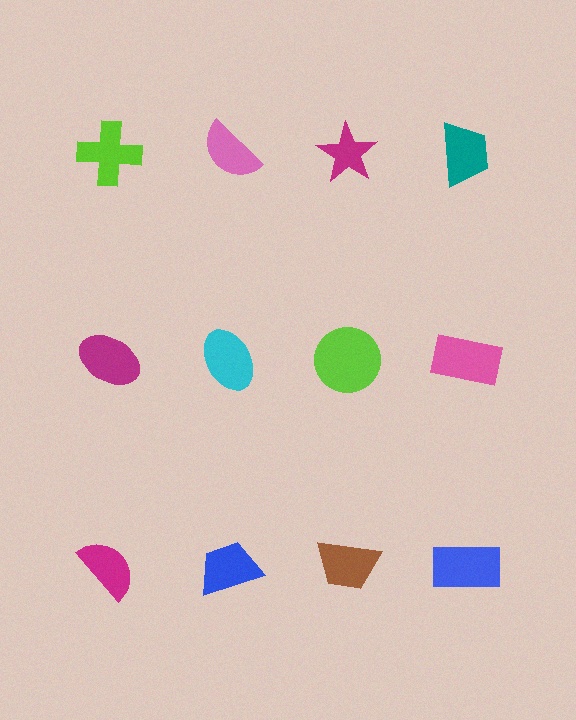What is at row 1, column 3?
A magenta star.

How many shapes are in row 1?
4 shapes.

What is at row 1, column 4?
A teal trapezoid.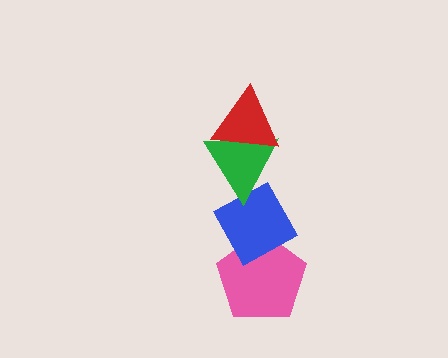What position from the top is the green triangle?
The green triangle is 2nd from the top.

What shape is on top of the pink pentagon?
The blue diamond is on top of the pink pentagon.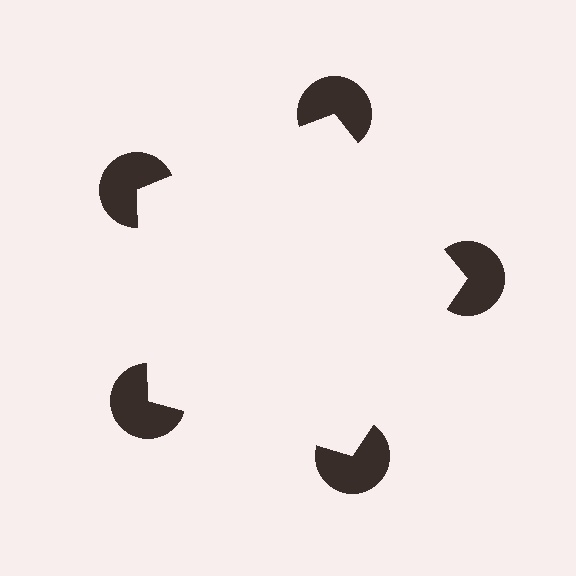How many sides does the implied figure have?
5 sides.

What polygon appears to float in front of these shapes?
An illusory pentagon — its edges are inferred from the aligned wedge cuts in the pac-man discs, not physically drawn.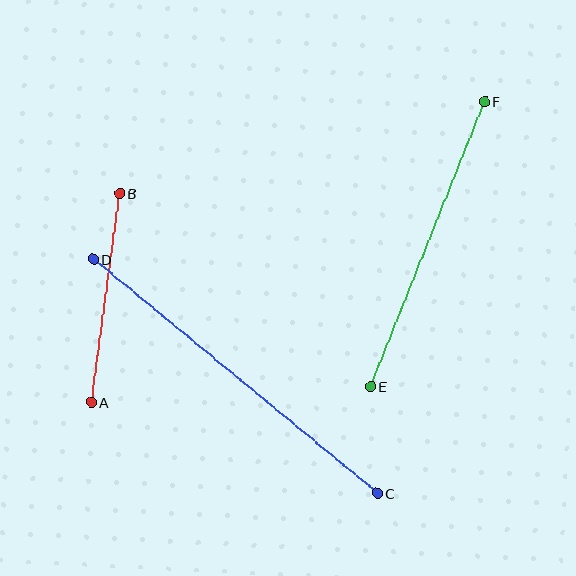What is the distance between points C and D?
The distance is approximately 368 pixels.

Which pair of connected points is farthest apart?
Points C and D are farthest apart.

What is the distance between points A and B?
The distance is approximately 210 pixels.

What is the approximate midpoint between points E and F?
The midpoint is at approximately (428, 244) pixels.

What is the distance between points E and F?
The distance is approximately 307 pixels.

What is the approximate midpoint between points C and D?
The midpoint is at approximately (235, 376) pixels.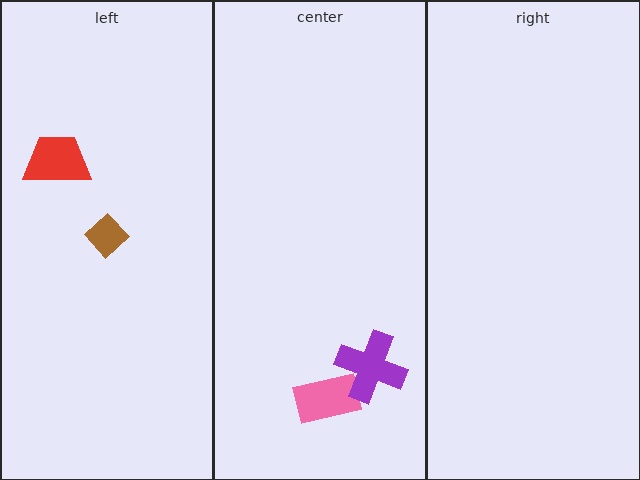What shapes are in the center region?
The pink rectangle, the purple cross.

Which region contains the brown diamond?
The left region.